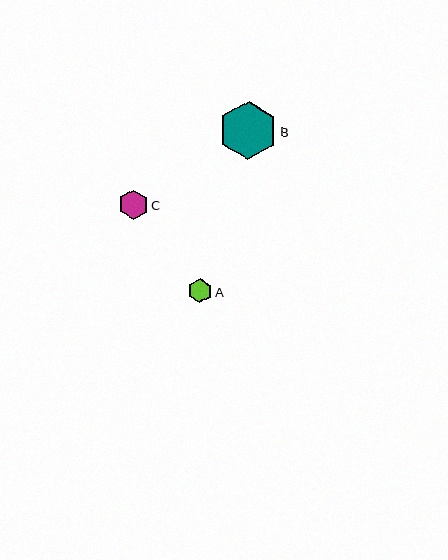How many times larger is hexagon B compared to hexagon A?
Hexagon B is approximately 2.5 times the size of hexagon A.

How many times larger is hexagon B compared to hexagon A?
Hexagon B is approximately 2.5 times the size of hexagon A.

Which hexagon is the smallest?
Hexagon A is the smallest with a size of approximately 24 pixels.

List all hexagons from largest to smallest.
From largest to smallest: B, C, A.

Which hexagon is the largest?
Hexagon B is the largest with a size of approximately 58 pixels.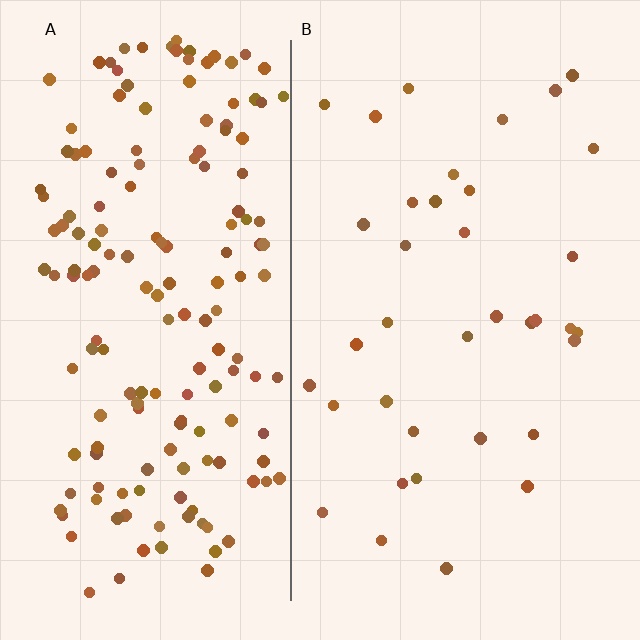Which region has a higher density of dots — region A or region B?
A (the left).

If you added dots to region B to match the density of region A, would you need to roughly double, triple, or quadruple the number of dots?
Approximately quadruple.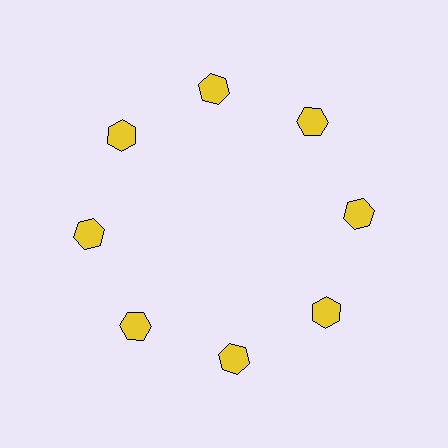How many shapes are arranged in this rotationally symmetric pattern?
There are 8 shapes, arranged in 8 groups of 1.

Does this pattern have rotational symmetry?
Yes, this pattern has 8-fold rotational symmetry. It looks the same after rotating 45 degrees around the center.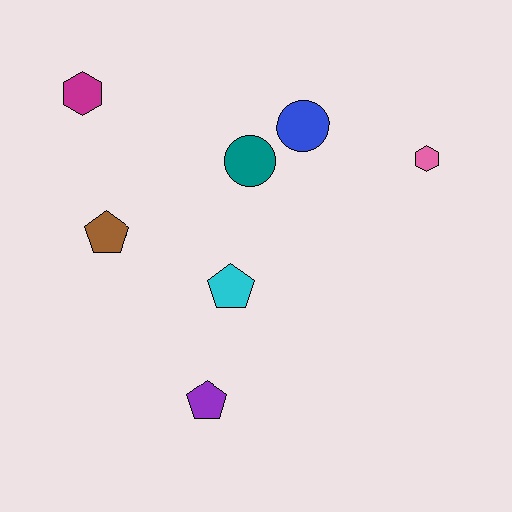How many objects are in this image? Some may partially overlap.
There are 7 objects.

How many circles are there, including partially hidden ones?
There are 2 circles.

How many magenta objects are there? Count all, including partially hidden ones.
There is 1 magenta object.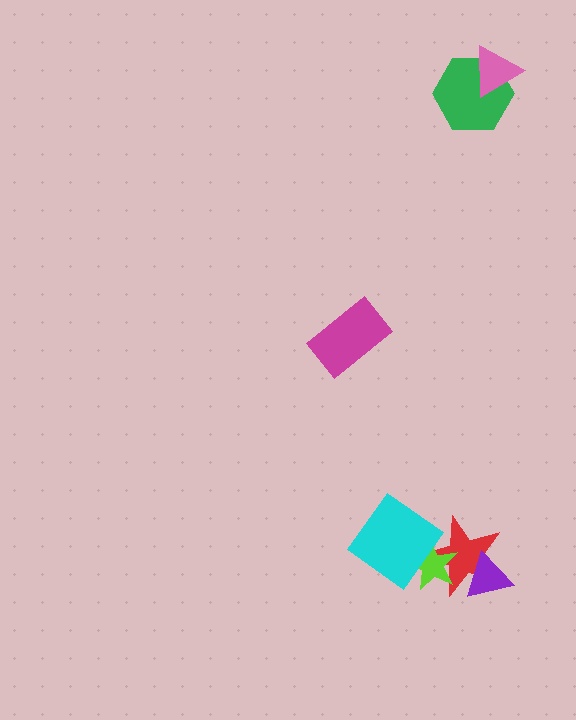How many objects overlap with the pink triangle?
1 object overlaps with the pink triangle.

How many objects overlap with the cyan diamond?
2 objects overlap with the cyan diamond.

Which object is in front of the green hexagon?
The pink triangle is in front of the green hexagon.